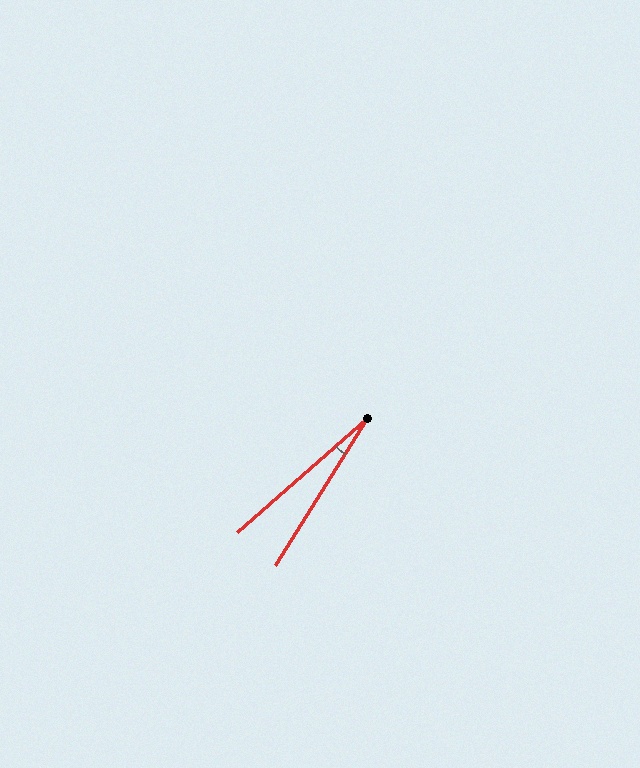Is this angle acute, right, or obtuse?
It is acute.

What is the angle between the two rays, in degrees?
Approximately 17 degrees.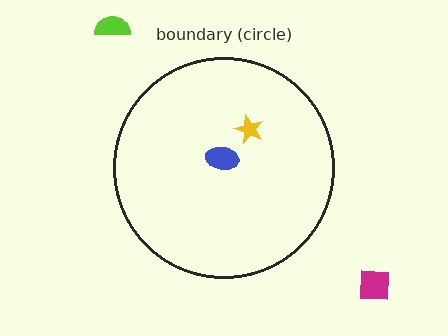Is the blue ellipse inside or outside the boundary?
Inside.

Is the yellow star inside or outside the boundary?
Inside.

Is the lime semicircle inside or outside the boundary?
Outside.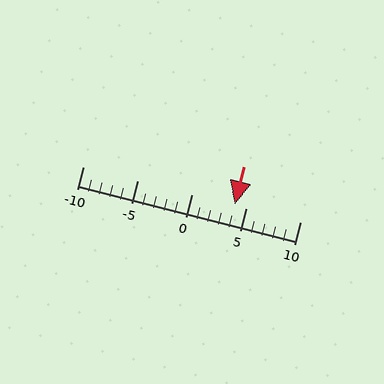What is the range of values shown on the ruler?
The ruler shows values from -10 to 10.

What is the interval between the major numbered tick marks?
The major tick marks are spaced 5 units apart.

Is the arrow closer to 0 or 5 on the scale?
The arrow is closer to 5.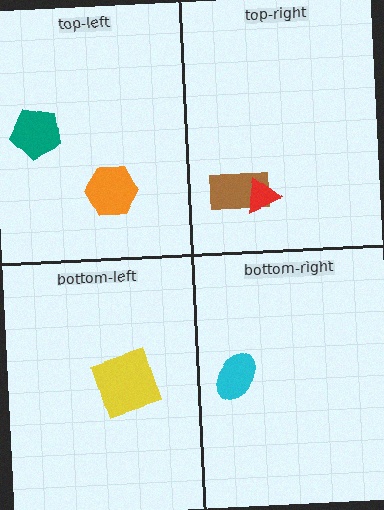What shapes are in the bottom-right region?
The cyan ellipse.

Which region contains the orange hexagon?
The top-left region.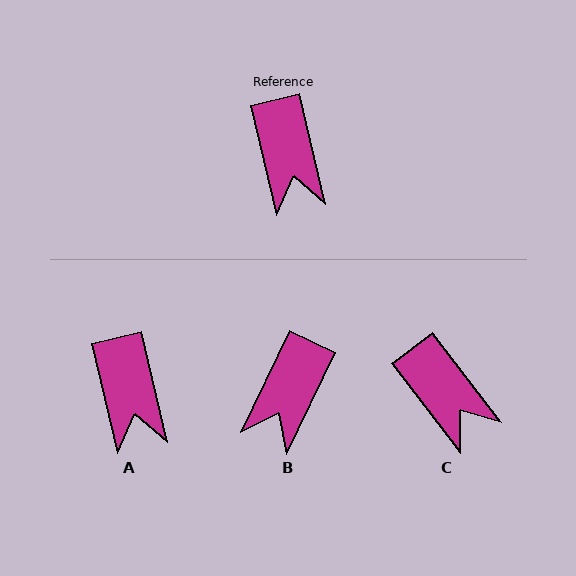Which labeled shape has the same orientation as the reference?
A.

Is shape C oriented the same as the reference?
No, it is off by about 24 degrees.